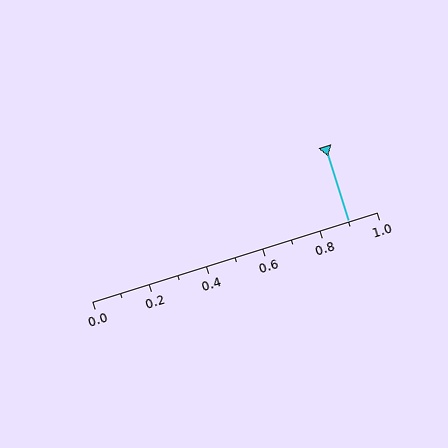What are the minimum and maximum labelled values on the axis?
The axis runs from 0.0 to 1.0.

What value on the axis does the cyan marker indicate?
The marker indicates approximately 0.9.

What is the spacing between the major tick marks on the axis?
The major ticks are spaced 0.2 apart.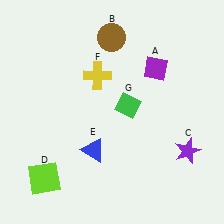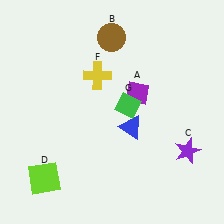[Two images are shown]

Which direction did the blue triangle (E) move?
The blue triangle (E) moved right.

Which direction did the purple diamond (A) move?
The purple diamond (A) moved down.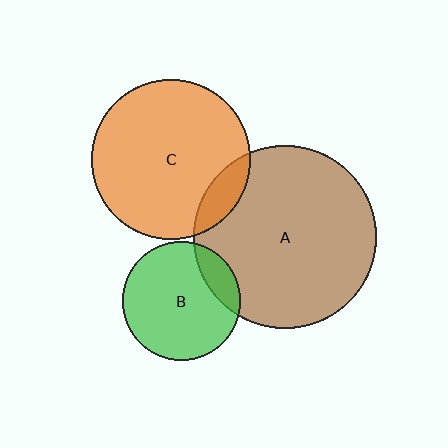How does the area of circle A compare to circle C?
Approximately 1.3 times.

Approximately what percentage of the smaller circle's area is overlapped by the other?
Approximately 15%.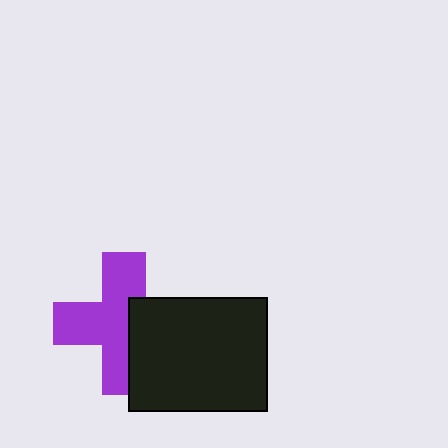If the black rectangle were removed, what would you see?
You would see the complete purple cross.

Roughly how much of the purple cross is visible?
About half of it is visible (roughly 63%).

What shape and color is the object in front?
The object in front is a black rectangle.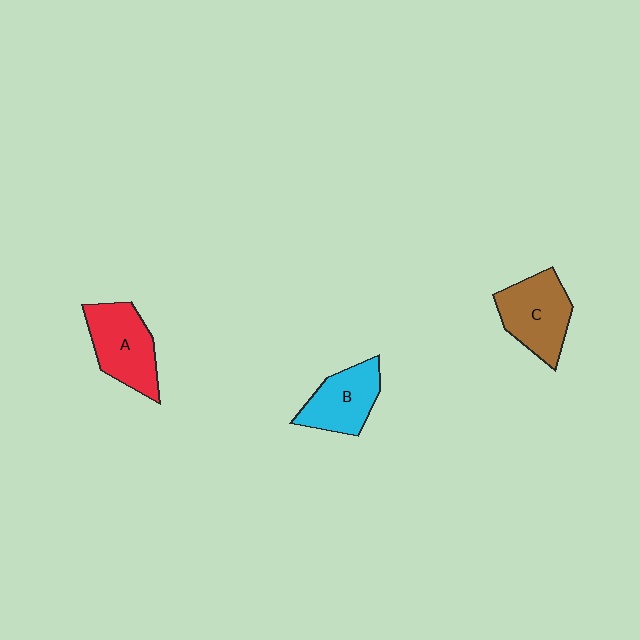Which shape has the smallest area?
Shape B (cyan).